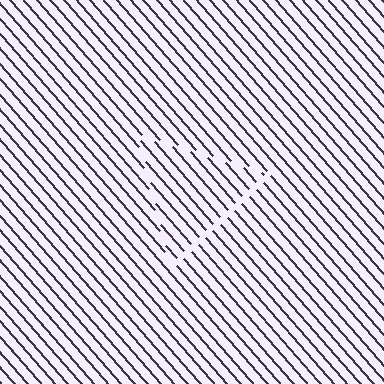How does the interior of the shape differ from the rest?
The interior of the shape contains the same grating, shifted by half a period — the contour is defined by the phase discontinuity where line-ends from the inner and outer gratings abut.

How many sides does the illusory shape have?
3 sides — the line-ends trace a triangle.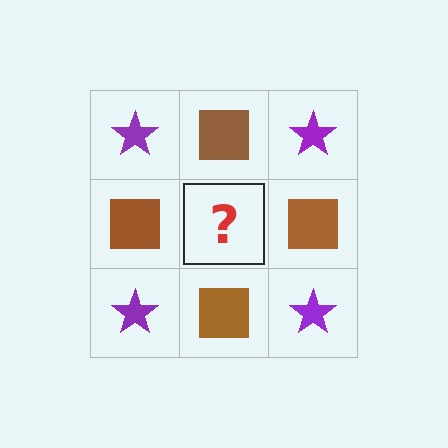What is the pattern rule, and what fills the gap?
The rule is that it alternates purple star and brown square in a checkerboard pattern. The gap should be filled with a purple star.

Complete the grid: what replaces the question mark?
The question mark should be replaced with a purple star.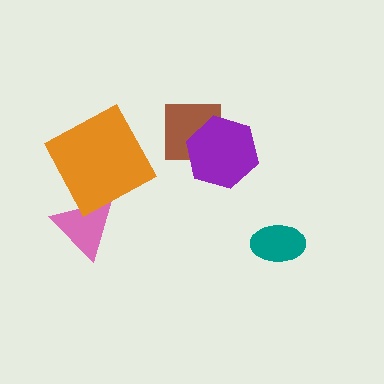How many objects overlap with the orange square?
1 object overlaps with the orange square.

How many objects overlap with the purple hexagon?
1 object overlaps with the purple hexagon.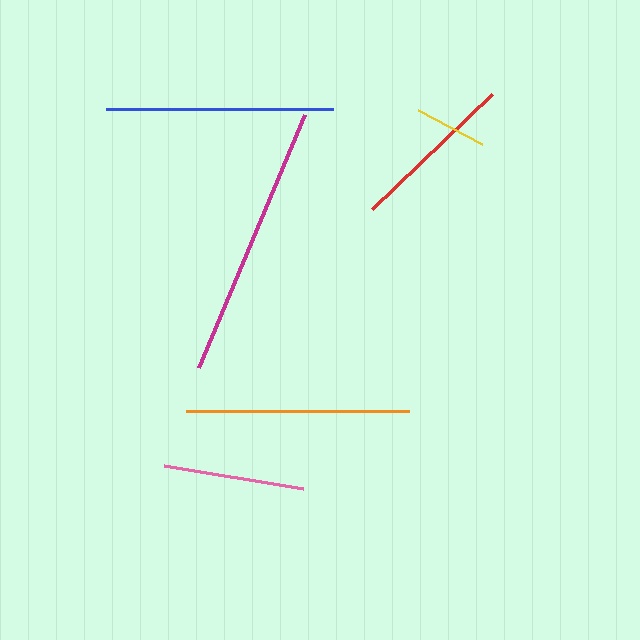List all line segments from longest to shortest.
From longest to shortest: magenta, blue, orange, red, pink, yellow.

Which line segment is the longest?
The magenta line is the longest at approximately 274 pixels.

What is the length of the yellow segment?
The yellow segment is approximately 73 pixels long.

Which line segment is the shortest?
The yellow line is the shortest at approximately 73 pixels.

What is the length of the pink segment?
The pink segment is approximately 141 pixels long.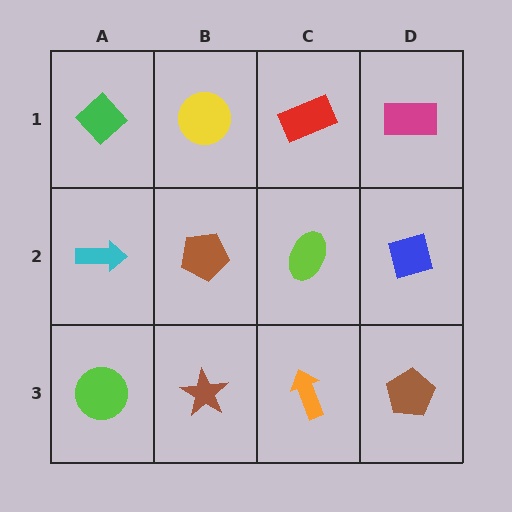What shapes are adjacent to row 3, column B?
A brown pentagon (row 2, column B), a lime circle (row 3, column A), an orange arrow (row 3, column C).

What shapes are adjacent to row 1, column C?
A lime ellipse (row 2, column C), a yellow circle (row 1, column B), a magenta rectangle (row 1, column D).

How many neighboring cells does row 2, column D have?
3.